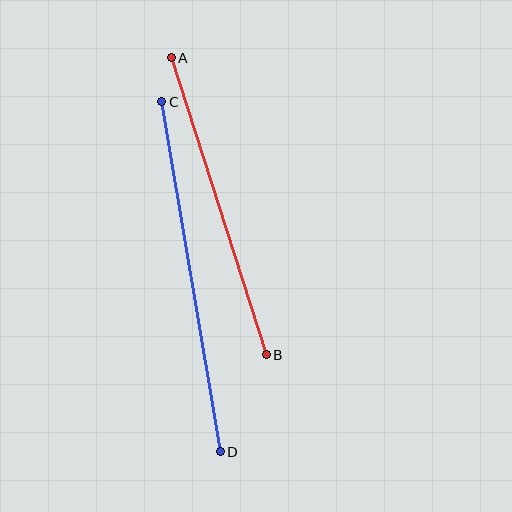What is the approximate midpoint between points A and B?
The midpoint is at approximately (219, 206) pixels.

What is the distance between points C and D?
The distance is approximately 355 pixels.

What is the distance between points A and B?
The distance is approximately 312 pixels.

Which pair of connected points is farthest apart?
Points C and D are farthest apart.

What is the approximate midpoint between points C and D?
The midpoint is at approximately (191, 277) pixels.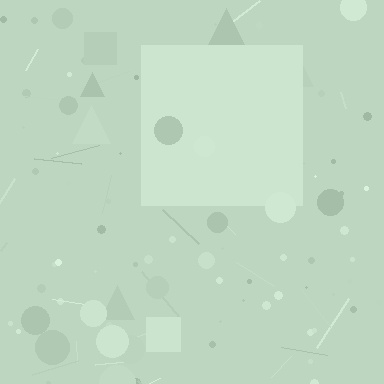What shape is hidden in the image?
A square is hidden in the image.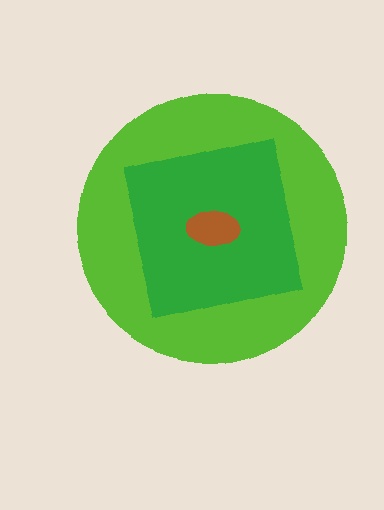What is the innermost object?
The brown ellipse.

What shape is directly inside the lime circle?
The green square.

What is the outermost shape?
The lime circle.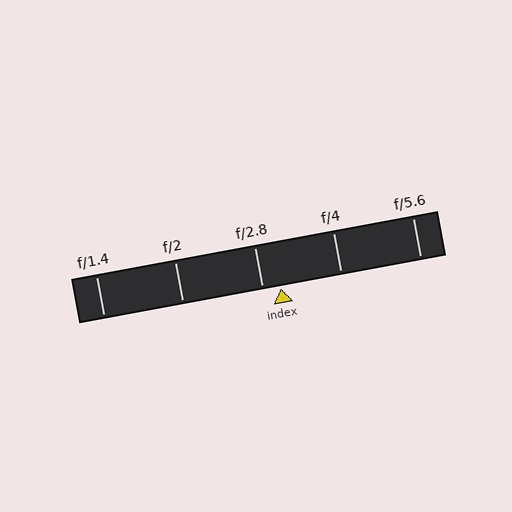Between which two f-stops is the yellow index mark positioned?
The index mark is between f/2.8 and f/4.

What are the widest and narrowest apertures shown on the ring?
The widest aperture shown is f/1.4 and the narrowest is f/5.6.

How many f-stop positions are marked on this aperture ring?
There are 5 f-stop positions marked.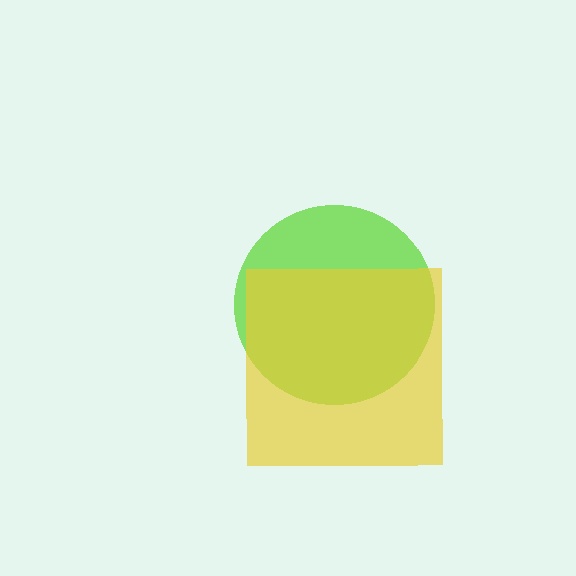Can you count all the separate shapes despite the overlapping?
Yes, there are 2 separate shapes.